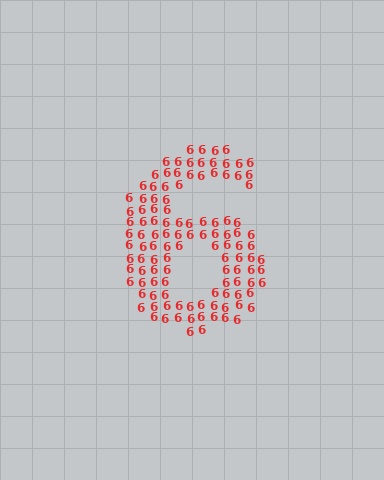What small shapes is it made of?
It is made of small digit 6's.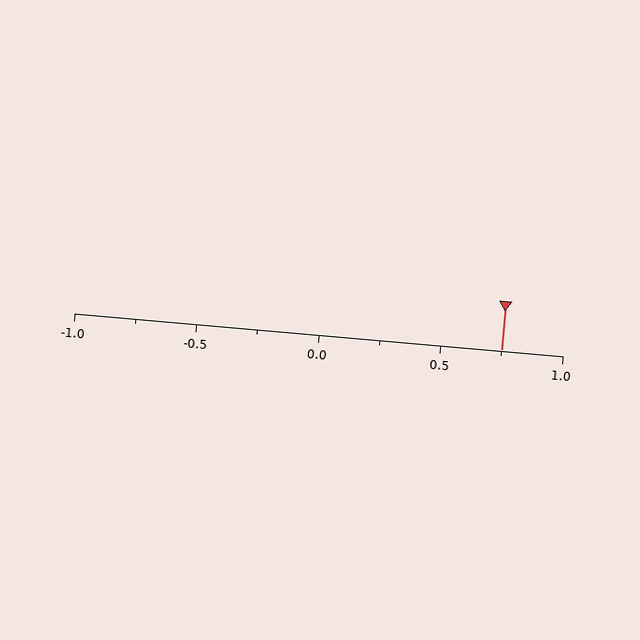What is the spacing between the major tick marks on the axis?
The major ticks are spaced 0.5 apart.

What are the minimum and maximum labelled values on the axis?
The axis runs from -1.0 to 1.0.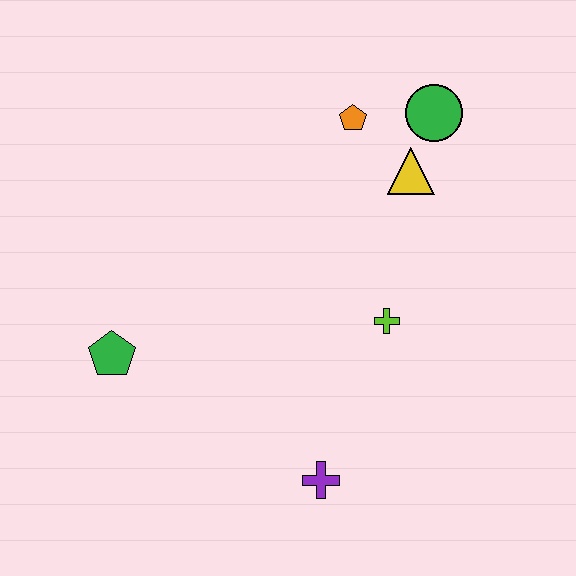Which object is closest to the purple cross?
The lime cross is closest to the purple cross.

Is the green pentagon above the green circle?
No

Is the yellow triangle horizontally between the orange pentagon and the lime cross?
No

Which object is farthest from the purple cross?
The green circle is farthest from the purple cross.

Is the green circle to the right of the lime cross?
Yes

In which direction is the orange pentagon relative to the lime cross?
The orange pentagon is above the lime cross.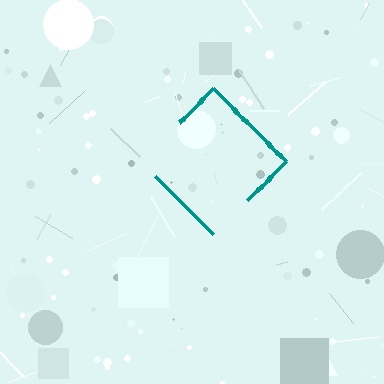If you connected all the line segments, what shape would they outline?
They would outline a diamond.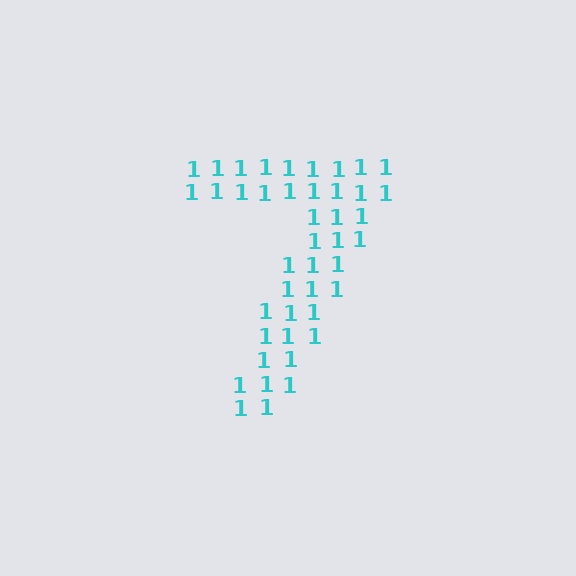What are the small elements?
The small elements are digit 1's.